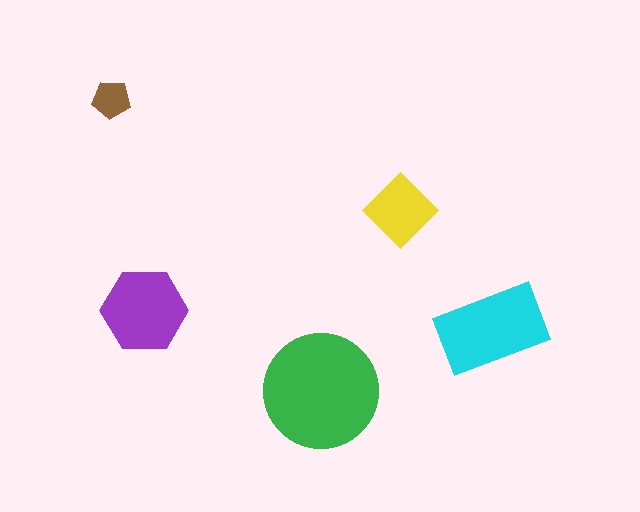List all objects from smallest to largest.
The brown pentagon, the yellow diamond, the purple hexagon, the cyan rectangle, the green circle.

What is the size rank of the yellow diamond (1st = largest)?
4th.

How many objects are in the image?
There are 5 objects in the image.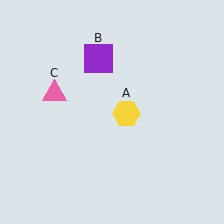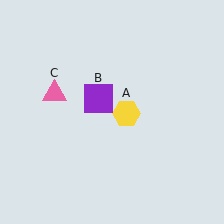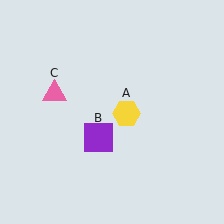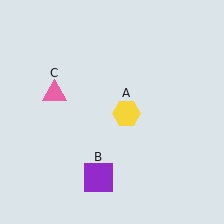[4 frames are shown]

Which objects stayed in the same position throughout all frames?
Yellow hexagon (object A) and pink triangle (object C) remained stationary.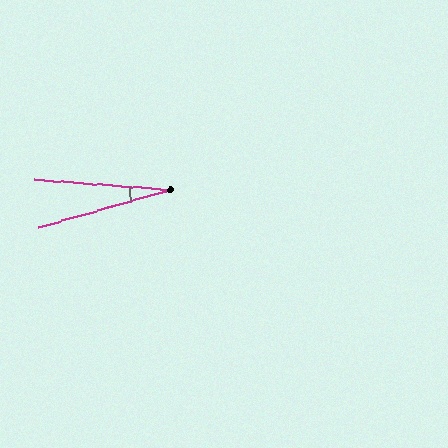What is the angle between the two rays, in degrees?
Approximately 20 degrees.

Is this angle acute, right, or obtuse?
It is acute.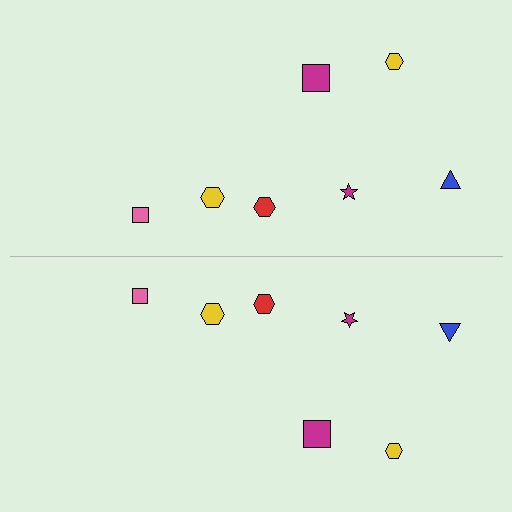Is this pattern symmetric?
Yes, this pattern has bilateral (reflection) symmetry.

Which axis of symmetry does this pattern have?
The pattern has a horizontal axis of symmetry running through the center of the image.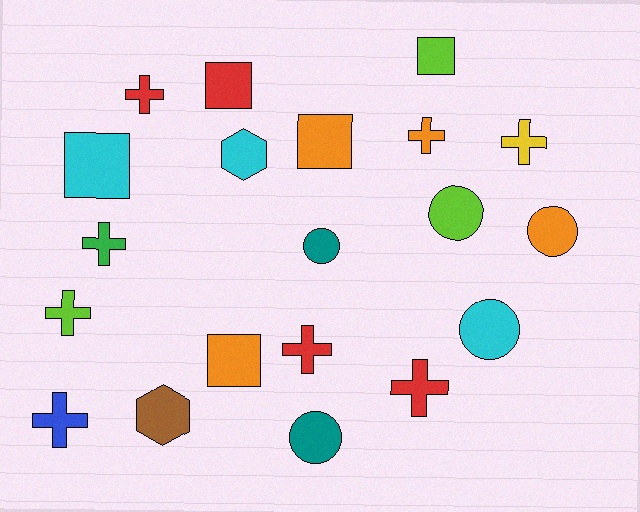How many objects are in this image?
There are 20 objects.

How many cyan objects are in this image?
There are 3 cyan objects.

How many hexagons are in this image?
There are 2 hexagons.